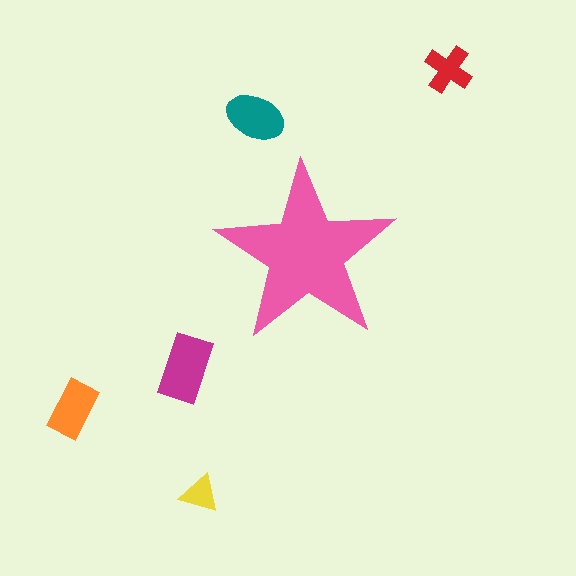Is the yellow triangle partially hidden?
No, the yellow triangle is fully visible.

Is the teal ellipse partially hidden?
No, the teal ellipse is fully visible.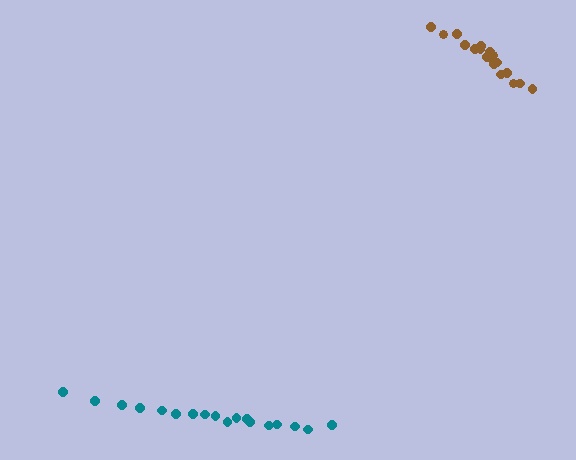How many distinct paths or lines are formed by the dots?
There are 2 distinct paths.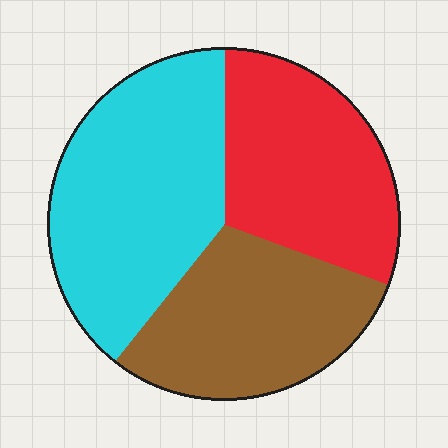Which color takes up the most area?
Cyan, at roughly 40%.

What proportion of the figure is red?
Red takes up about one third (1/3) of the figure.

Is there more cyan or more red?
Cyan.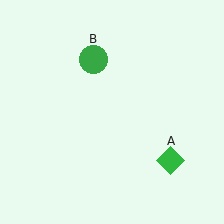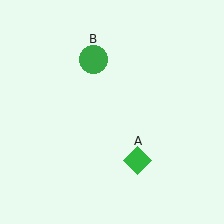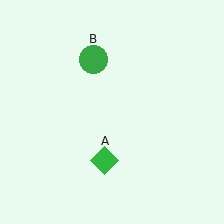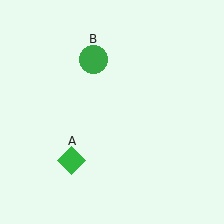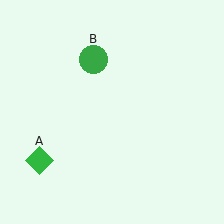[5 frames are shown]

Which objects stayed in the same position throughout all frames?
Green circle (object B) remained stationary.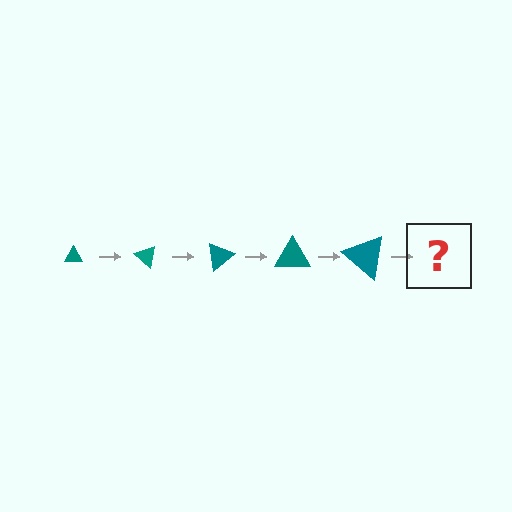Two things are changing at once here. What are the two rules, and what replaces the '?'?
The two rules are that the triangle grows larger each step and it rotates 40 degrees each step. The '?' should be a triangle, larger than the previous one and rotated 200 degrees from the start.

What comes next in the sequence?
The next element should be a triangle, larger than the previous one and rotated 200 degrees from the start.